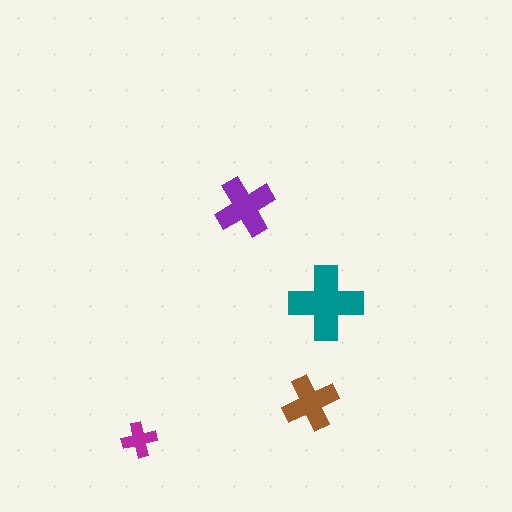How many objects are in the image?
There are 4 objects in the image.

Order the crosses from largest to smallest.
the teal one, the purple one, the brown one, the magenta one.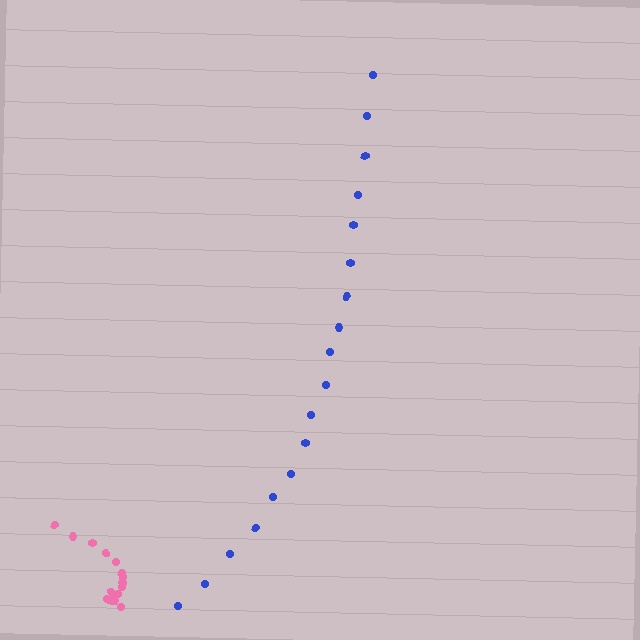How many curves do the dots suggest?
There are 2 distinct paths.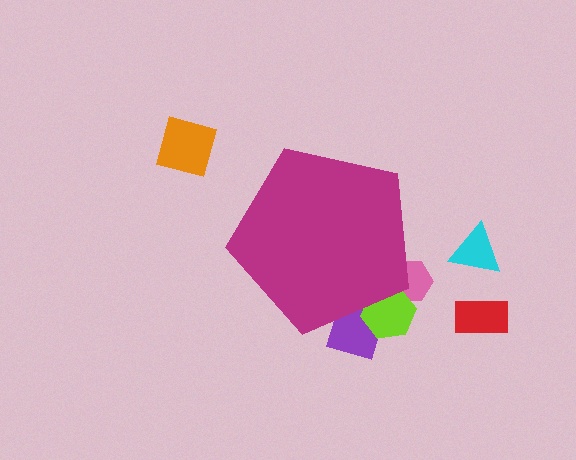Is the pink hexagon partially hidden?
Yes, the pink hexagon is partially hidden behind the magenta pentagon.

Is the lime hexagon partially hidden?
Yes, the lime hexagon is partially hidden behind the magenta pentagon.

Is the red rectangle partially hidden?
No, the red rectangle is fully visible.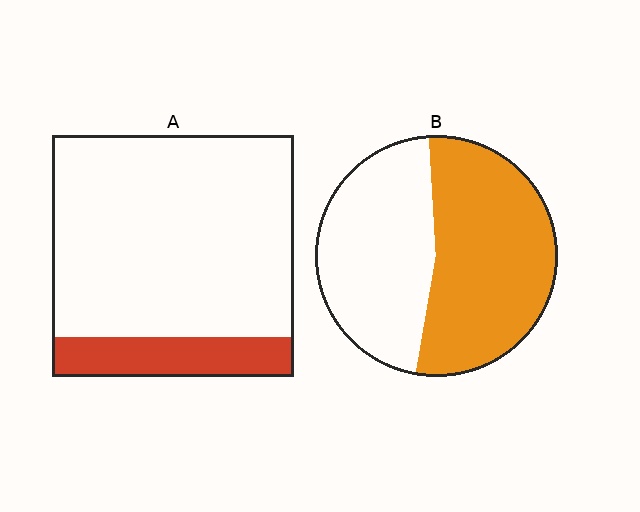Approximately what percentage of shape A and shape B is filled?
A is approximately 15% and B is approximately 55%.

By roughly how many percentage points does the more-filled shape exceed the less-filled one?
By roughly 35 percentage points (B over A).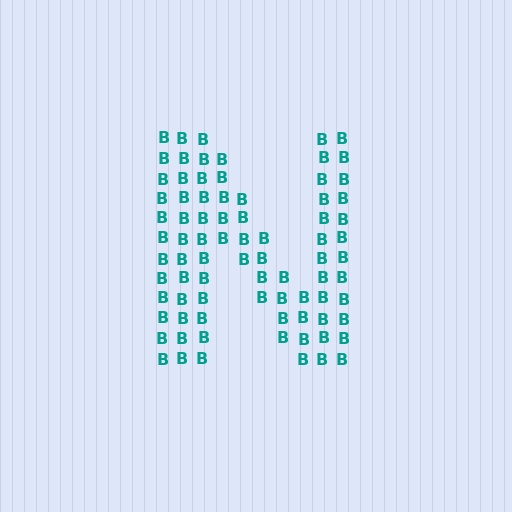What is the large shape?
The large shape is the letter N.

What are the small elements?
The small elements are letter B's.